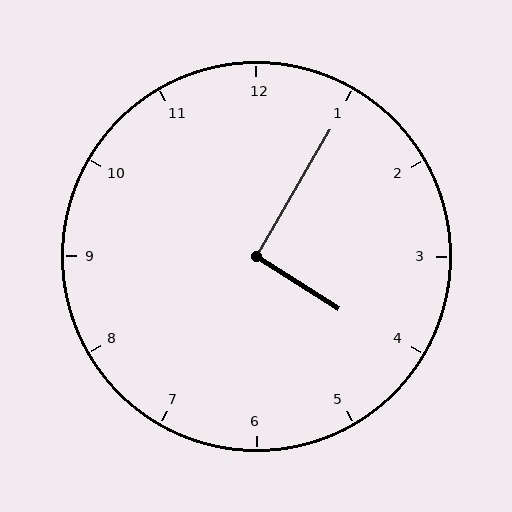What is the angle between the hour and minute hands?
Approximately 92 degrees.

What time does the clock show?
4:05.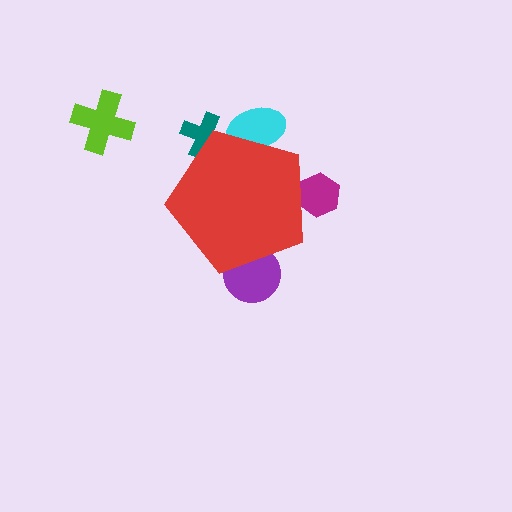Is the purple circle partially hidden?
Yes, the purple circle is partially hidden behind the red pentagon.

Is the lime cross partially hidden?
No, the lime cross is fully visible.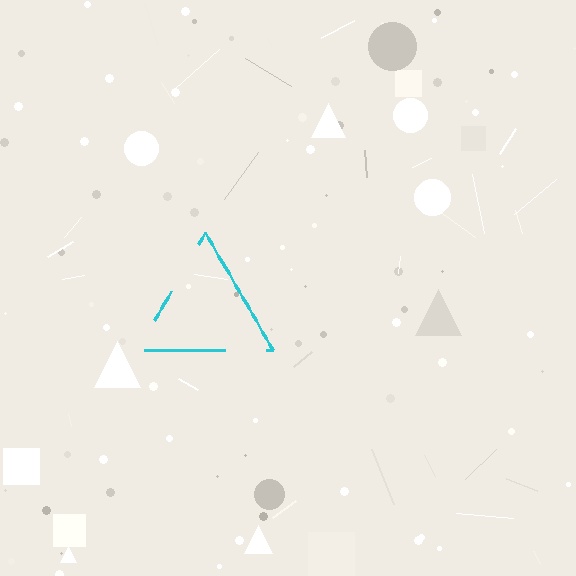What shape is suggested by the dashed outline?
The dashed outline suggests a triangle.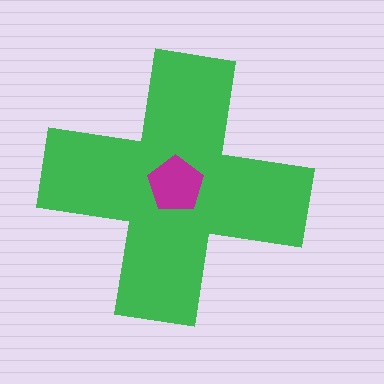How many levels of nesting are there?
2.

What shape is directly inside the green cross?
The magenta pentagon.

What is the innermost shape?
The magenta pentagon.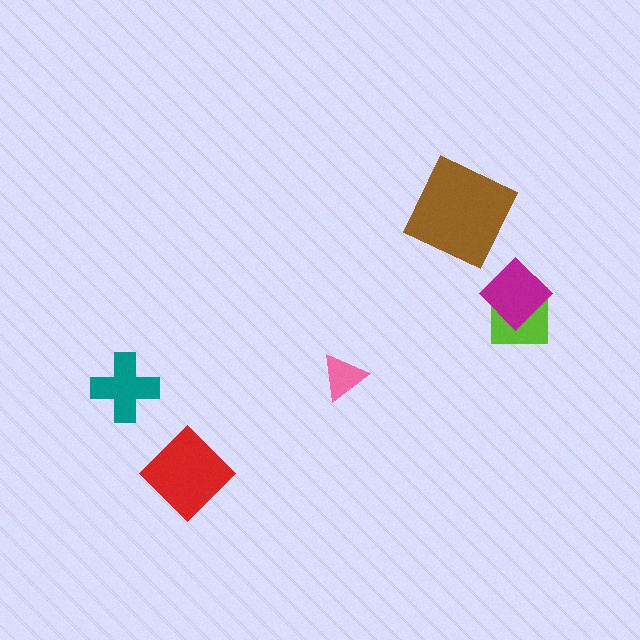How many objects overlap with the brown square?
0 objects overlap with the brown square.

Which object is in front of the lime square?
The magenta diamond is in front of the lime square.